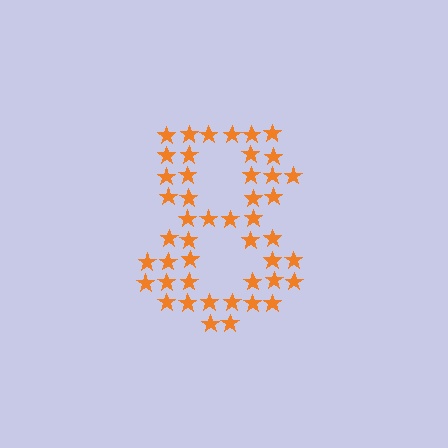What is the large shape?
The large shape is the digit 8.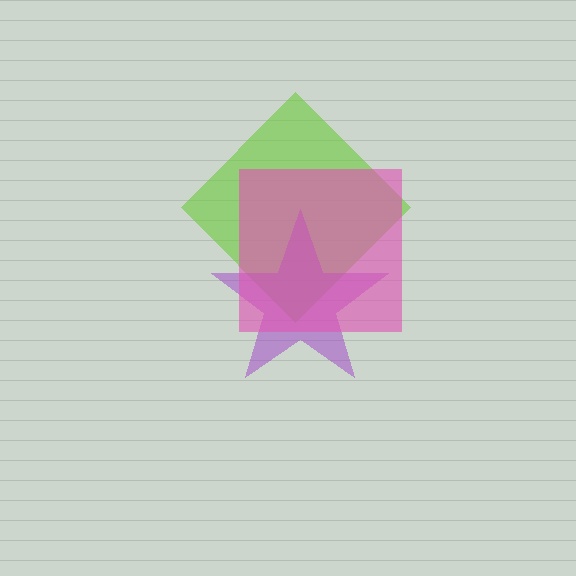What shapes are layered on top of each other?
The layered shapes are: a lime diamond, a purple star, a pink square.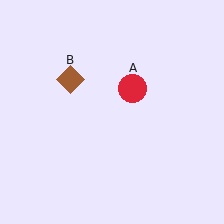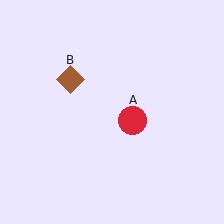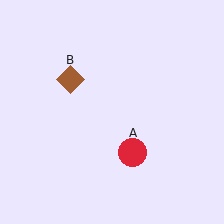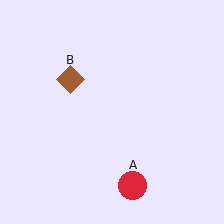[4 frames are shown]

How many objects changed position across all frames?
1 object changed position: red circle (object A).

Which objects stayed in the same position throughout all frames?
Brown diamond (object B) remained stationary.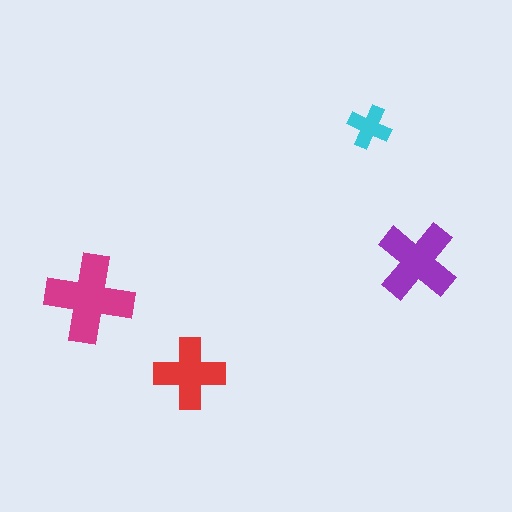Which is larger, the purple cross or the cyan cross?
The purple one.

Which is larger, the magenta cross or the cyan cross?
The magenta one.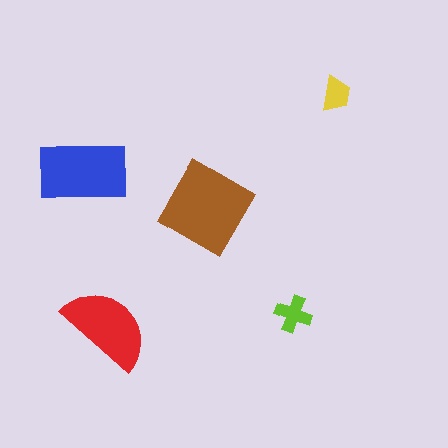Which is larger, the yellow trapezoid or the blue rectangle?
The blue rectangle.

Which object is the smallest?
The yellow trapezoid.